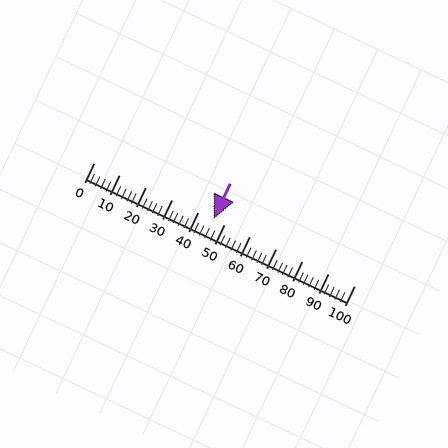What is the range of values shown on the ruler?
The ruler shows values from 0 to 100.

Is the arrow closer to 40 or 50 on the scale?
The arrow is closer to 50.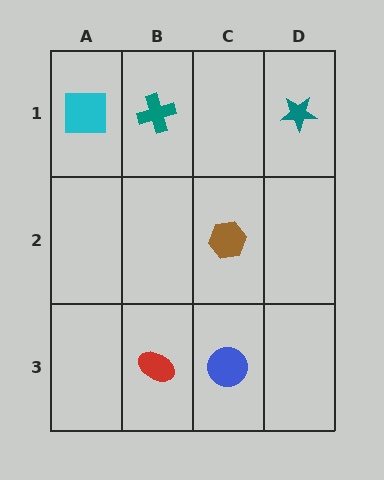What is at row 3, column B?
A red ellipse.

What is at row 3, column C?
A blue circle.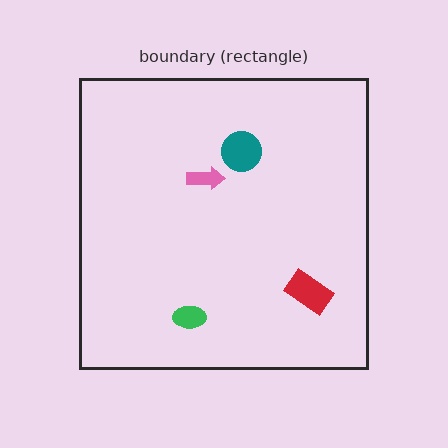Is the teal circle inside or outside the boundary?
Inside.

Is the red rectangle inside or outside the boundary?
Inside.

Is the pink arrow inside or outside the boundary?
Inside.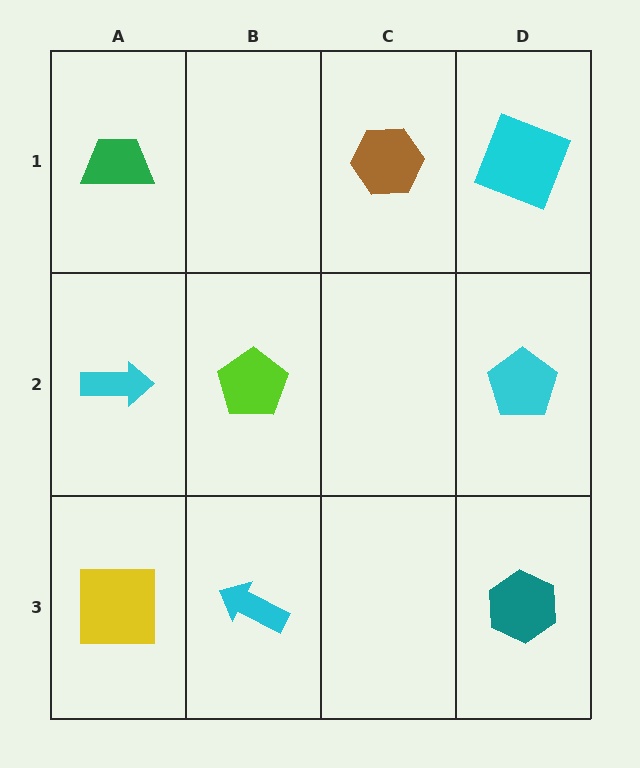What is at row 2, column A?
A cyan arrow.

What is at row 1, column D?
A cyan square.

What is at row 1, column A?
A green trapezoid.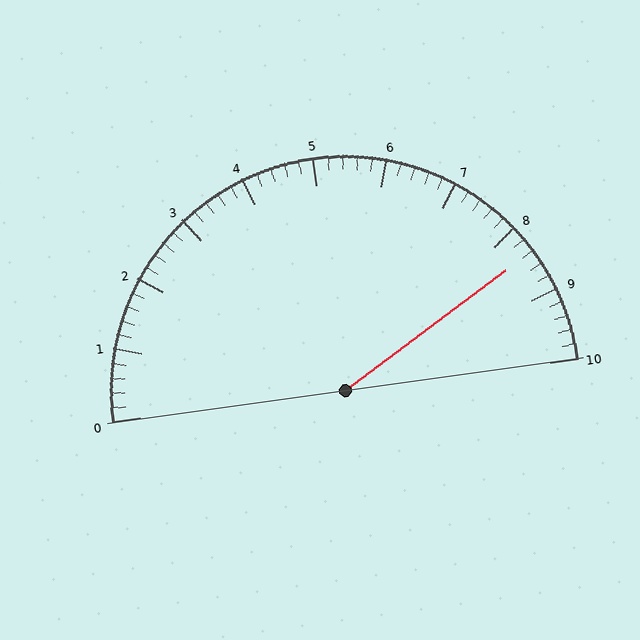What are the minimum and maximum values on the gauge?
The gauge ranges from 0 to 10.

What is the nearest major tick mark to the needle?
The nearest major tick mark is 8.